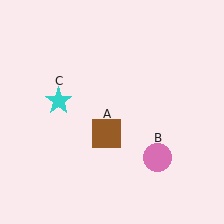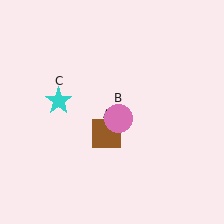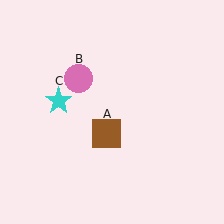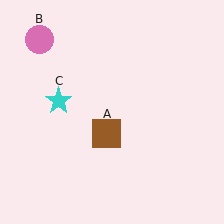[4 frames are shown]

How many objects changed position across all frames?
1 object changed position: pink circle (object B).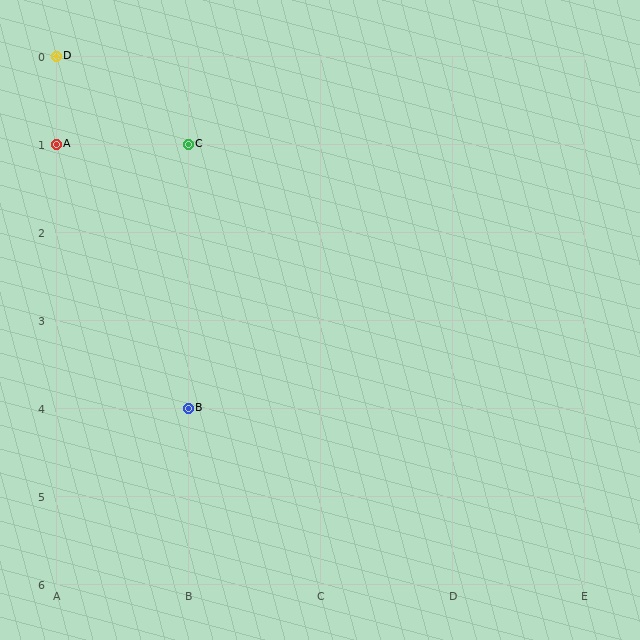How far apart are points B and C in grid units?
Points B and C are 3 rows apart.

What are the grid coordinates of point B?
Point B is at grid coordinates (B, 4).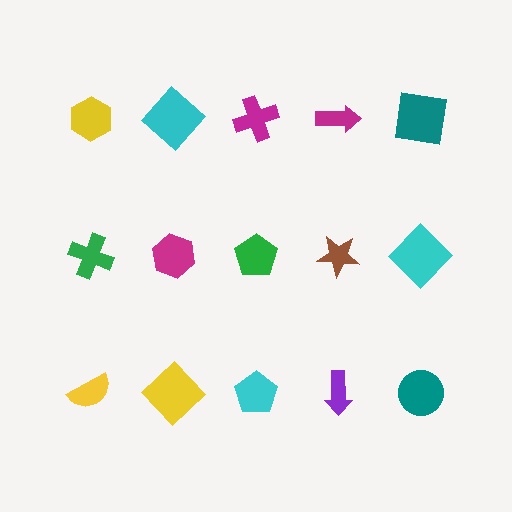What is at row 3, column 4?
A purple arrow.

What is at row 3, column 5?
A teal circle.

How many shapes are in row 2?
5 shapes.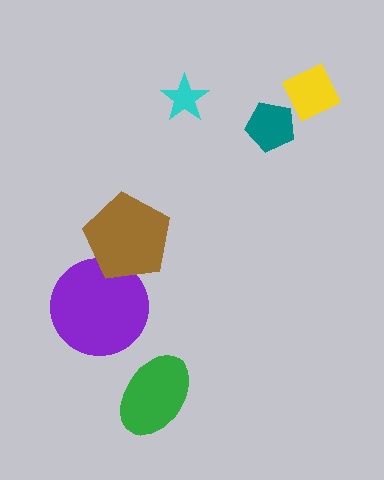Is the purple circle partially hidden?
Yes, it is partially covered by another shape.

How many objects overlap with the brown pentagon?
1 object overlaps with the brown pentagon.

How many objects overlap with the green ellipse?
0 objects overlap with the green ellipse.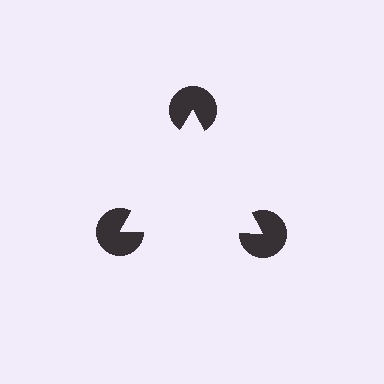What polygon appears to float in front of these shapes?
An illusory triangle — its edges are inferred from the aligned wedge cuts in the pac-man discs, not physically drawn.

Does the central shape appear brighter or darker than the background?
It typically appears slightly brighter than the background, even though no actual brightness change is drawn.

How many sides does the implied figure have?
3 sides.